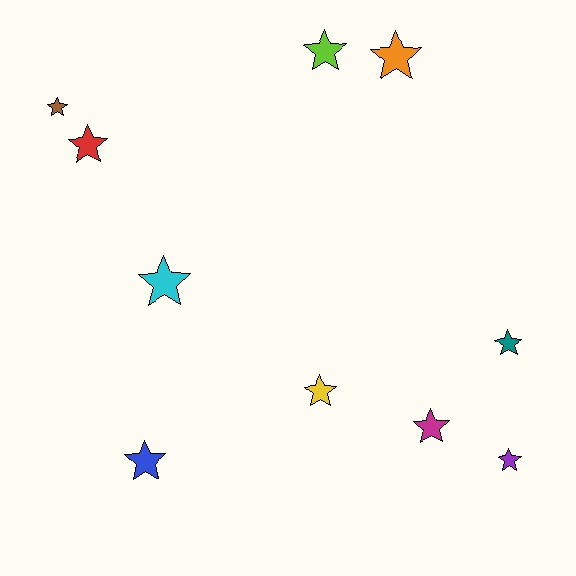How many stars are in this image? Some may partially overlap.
There are 10 stars.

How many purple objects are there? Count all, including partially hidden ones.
There is 1 purple object.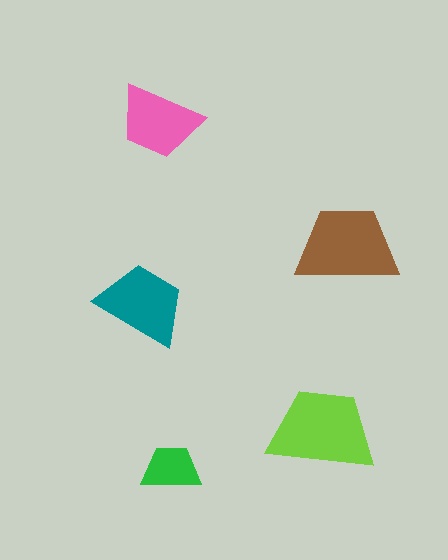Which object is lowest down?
The green trapezoid is bottommost.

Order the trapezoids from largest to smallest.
the lime one, the brown one, the teal one, the pink one, the green one.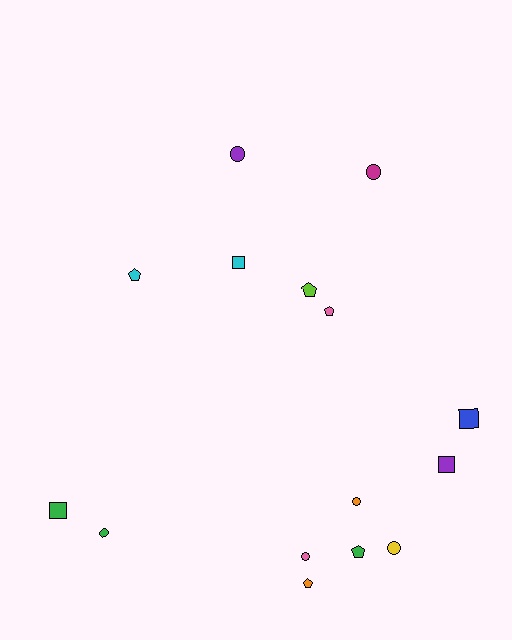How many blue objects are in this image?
There is 1 blue object.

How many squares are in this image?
There are 4 squares.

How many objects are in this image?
There are 15 objects.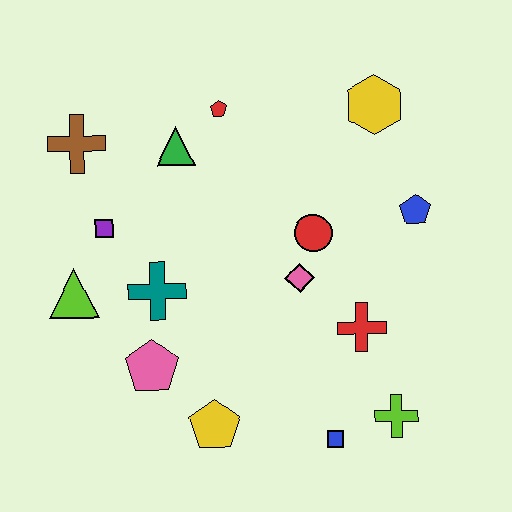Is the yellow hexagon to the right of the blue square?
Yes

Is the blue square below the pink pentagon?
Yes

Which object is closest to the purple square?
The lime triangle is closest to the purple square.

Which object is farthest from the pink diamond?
The brown cross is farthest from the pink diamond.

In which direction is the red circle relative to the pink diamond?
The red circle is above the pink diamond.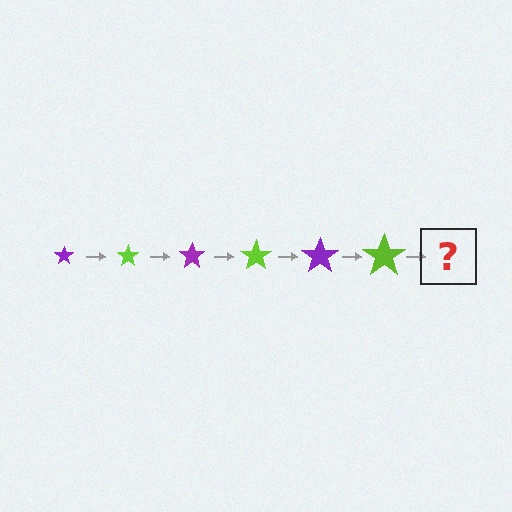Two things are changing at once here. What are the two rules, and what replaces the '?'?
The two rules are that the star grows larger each step and the color cycles through purple and lime. The '?' should be a purple star, larger than the previous one.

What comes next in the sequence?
The next element should be a purple star, larger than the previous one.